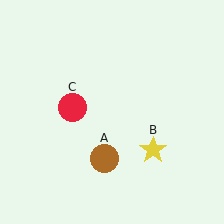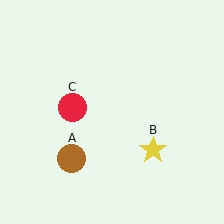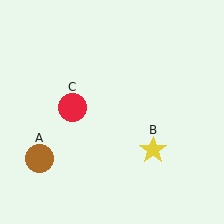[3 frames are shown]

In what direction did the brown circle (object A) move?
The brown circle (object A) moved left.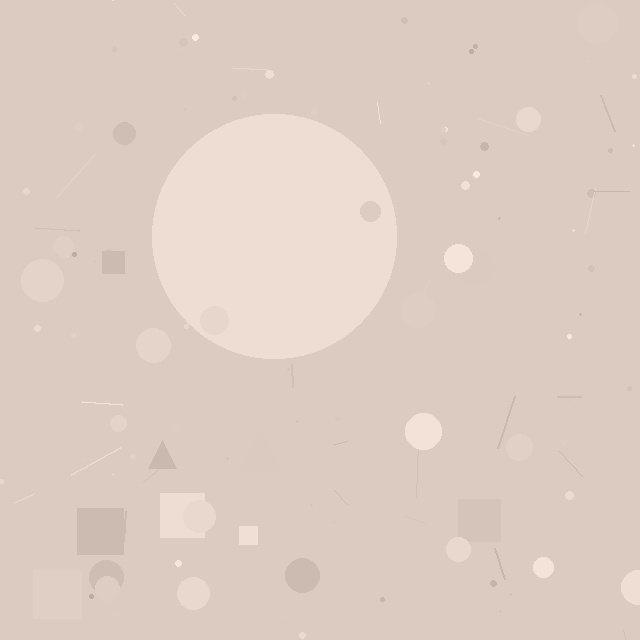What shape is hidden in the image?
A circle is hidden in the image.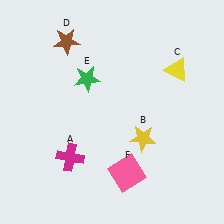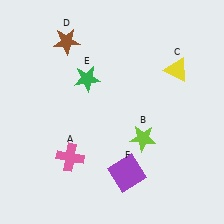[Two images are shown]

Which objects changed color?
A changed from magenta to pink. B changed from yellow to lime. F changed from pink to purple.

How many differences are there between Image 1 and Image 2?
There are 3 differences between the two images.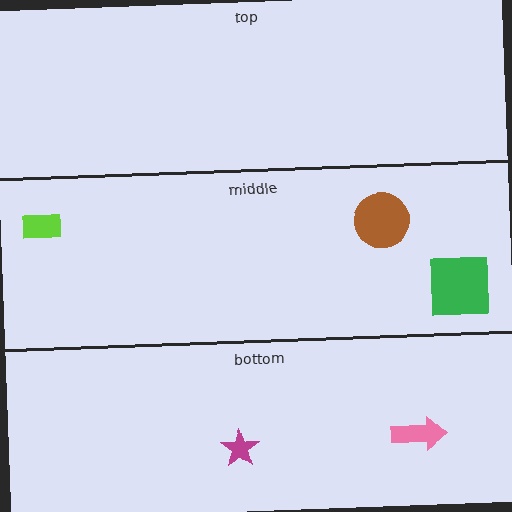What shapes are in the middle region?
The brown circle, the lime rectangle, the green square.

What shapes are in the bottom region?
The pink arrow, the magenta star.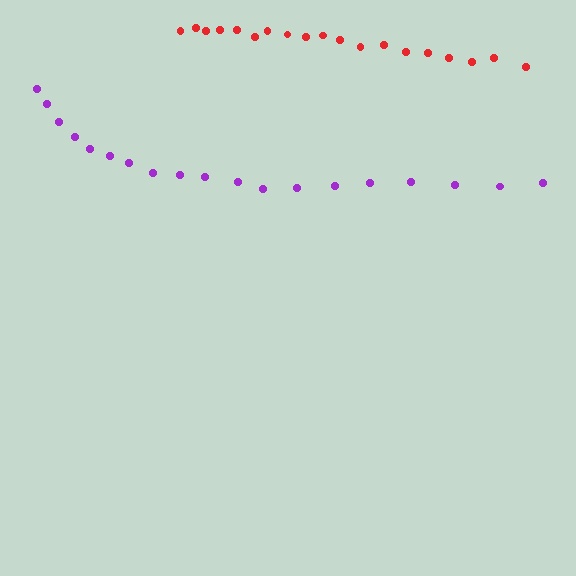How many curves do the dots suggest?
There are 2 distinct paths.